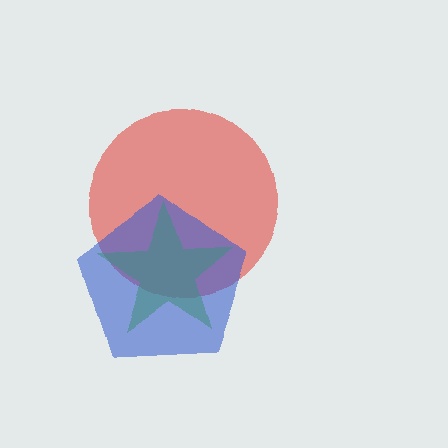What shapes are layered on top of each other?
The layered shapes are: a red circle, a lime star, a blue pentagon.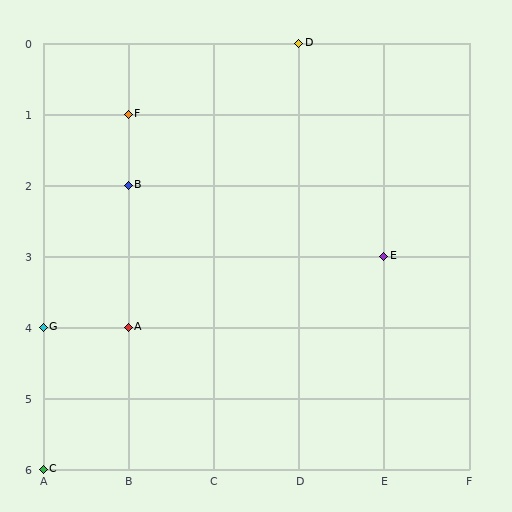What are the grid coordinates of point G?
Point G is at grid coordinates (A, 4).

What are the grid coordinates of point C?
Point C is at grid coordinates (A, 6).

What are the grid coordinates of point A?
Point A is at grid coordinates (B, 4).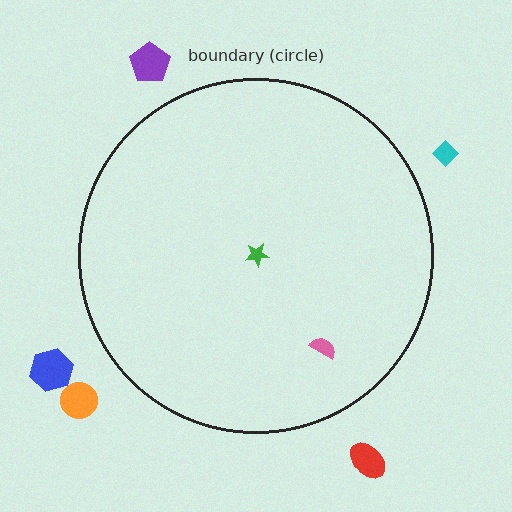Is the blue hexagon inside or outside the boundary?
Outside.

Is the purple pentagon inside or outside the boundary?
Outside.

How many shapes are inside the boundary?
2 inside, 5 outside.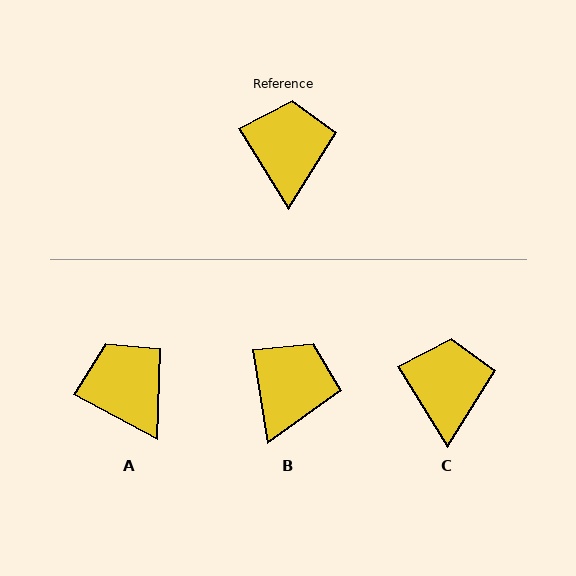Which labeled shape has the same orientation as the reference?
C.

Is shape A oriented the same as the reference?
No, it is off by about 30 degrees.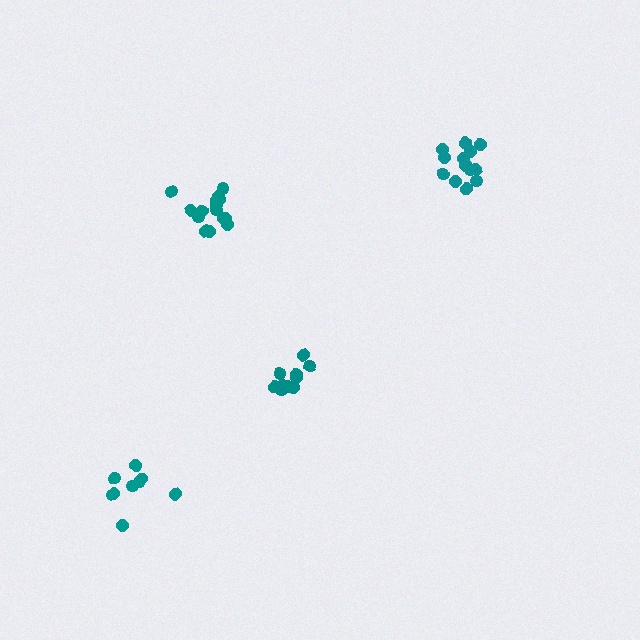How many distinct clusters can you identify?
There are 4 distinct clusters.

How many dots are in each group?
Group 1: 10 dots, Group 2: 13 dots, Group 3: 15 dots, Group 4: 9 dots (47 total).